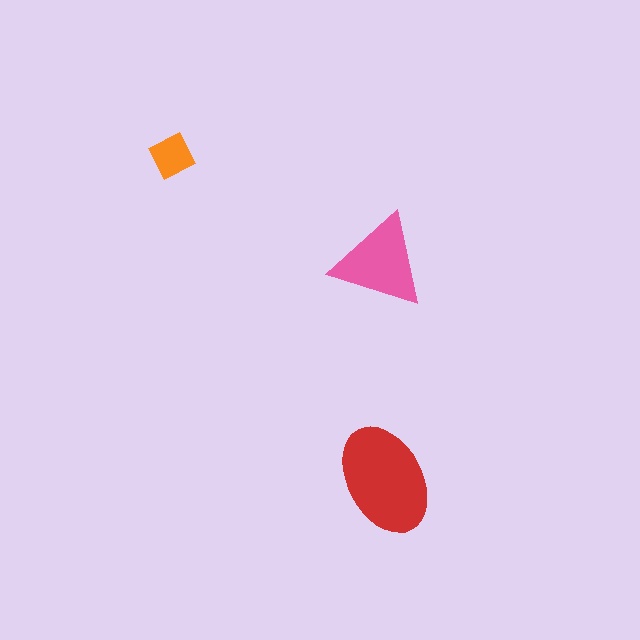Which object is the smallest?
The orange diamond.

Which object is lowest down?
The red ellipse is bottommost.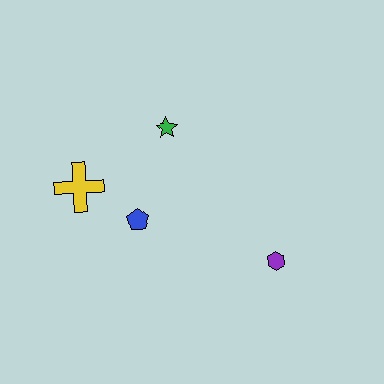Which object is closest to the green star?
The blue pentagon is closest to the green star.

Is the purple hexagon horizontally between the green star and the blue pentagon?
No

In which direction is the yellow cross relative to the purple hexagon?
The yellow cross is to the left of the purple hexagon.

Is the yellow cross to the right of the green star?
No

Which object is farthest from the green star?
The purple hexagon is farthest from the green star.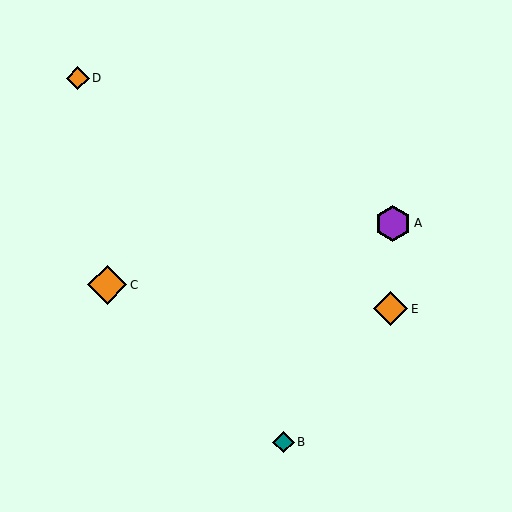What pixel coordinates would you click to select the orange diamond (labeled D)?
Click at (78, 78) to select the orange diamond D.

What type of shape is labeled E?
Shape E is an orange diamond.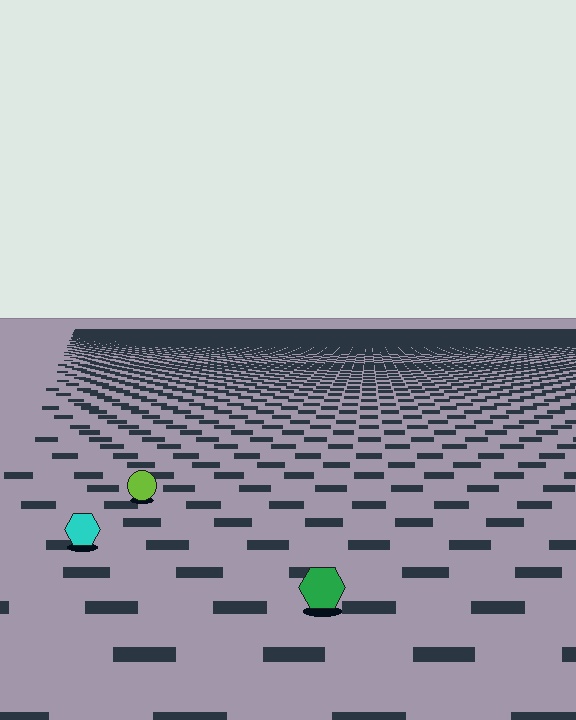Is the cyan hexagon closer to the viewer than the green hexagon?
No. The green hexagon is closer — you can tell from the texture gradient: the ground texture is coarser near it.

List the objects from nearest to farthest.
From nearest to farthest: the green hexagon, the cyan hexagon, the lime circle.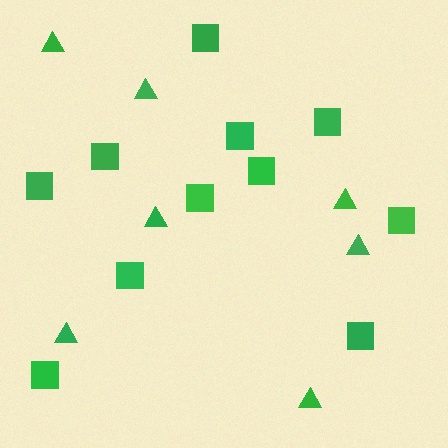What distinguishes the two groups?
There are 2 groups: one group of squares (11) and one group of triangles (7).